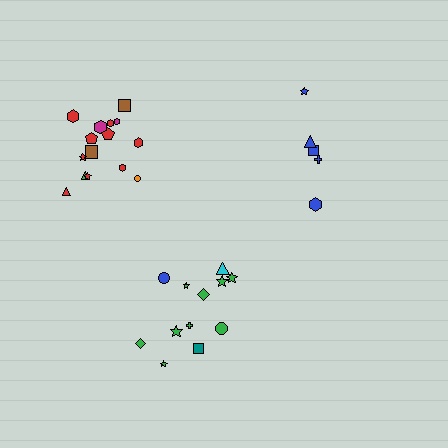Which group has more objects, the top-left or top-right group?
The top-left group.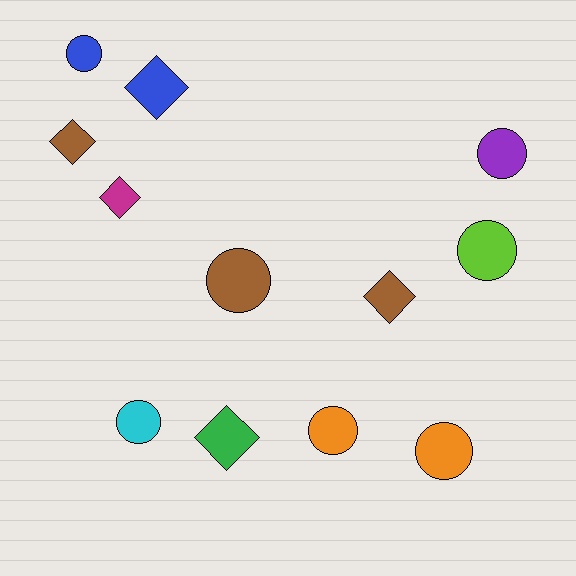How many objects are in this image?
There are 12 objects.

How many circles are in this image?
There are 7 circles.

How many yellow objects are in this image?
There are no yellow objects.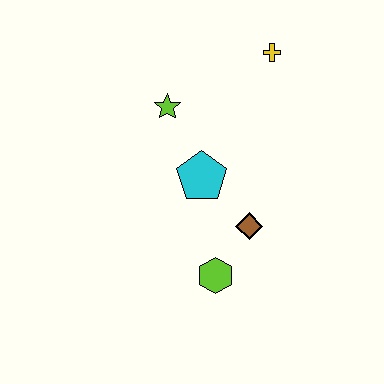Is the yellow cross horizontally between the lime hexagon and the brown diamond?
No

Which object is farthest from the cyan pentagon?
The yellow cross is farthest from the cyan pentagon.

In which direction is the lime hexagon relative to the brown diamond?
The lime hexagon is below the brown diamond.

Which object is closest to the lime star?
The cyan pentagon is closest to the lime star.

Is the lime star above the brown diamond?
Yes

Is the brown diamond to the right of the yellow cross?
No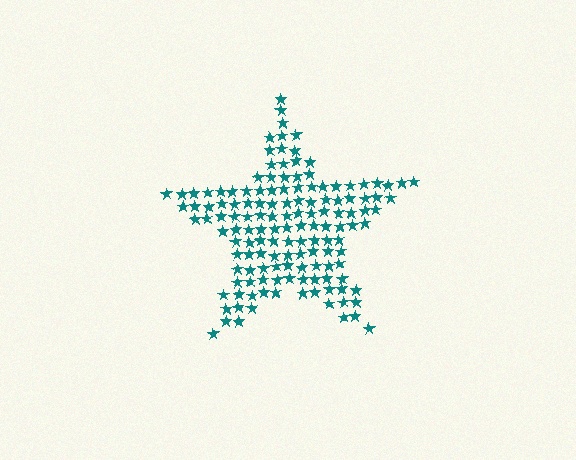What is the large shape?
The large shape is a star.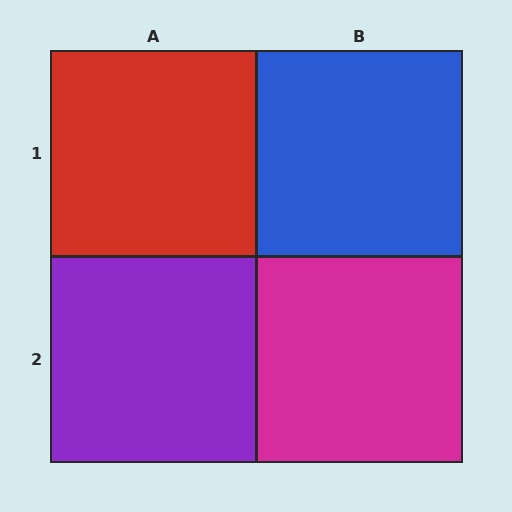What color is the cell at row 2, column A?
Purple.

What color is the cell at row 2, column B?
Magenta.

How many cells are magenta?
1 cell is magenta.